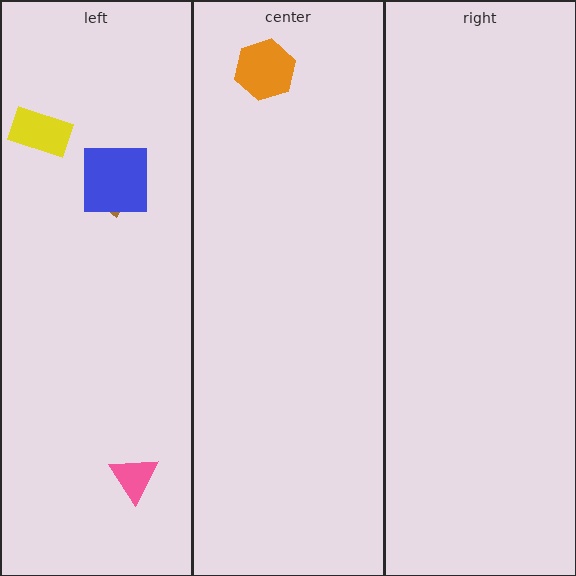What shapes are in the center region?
The orange hexagon.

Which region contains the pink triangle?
The left region.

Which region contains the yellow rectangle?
The left region.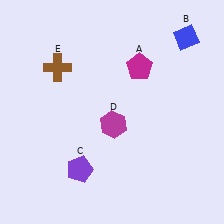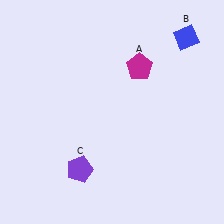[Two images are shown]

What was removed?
The brown cross (E), the magenta hexagon (D) were removed in Image 2.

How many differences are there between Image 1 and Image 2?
There are 2 differences between the two images.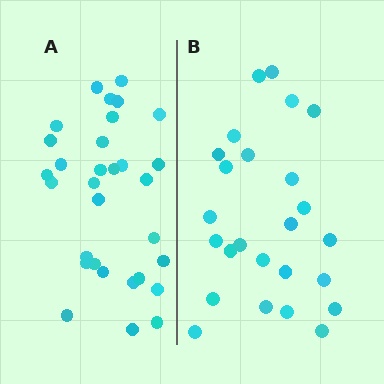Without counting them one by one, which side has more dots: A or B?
Region A (the left region) has more dots.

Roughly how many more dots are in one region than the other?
Region A has about 6 more dots than region B.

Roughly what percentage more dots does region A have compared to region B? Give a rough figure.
About 25% more.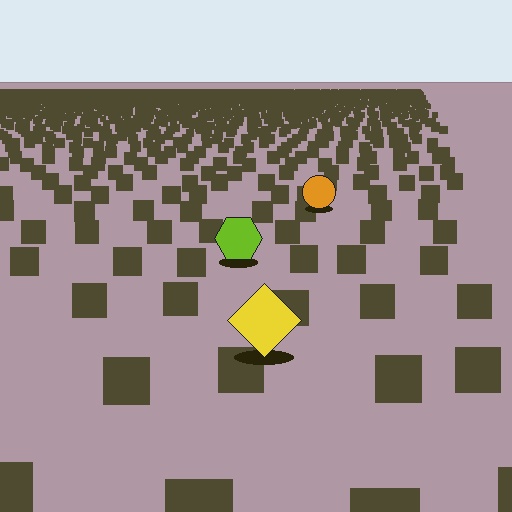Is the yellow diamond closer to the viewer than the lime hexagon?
Yes. The yellow diamond is closer — you can tell from the texture gradient: the ground texture is coarser near it.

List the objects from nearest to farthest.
From nearest to farthest: the yellow diamond, the lime hexagon, the orange circle.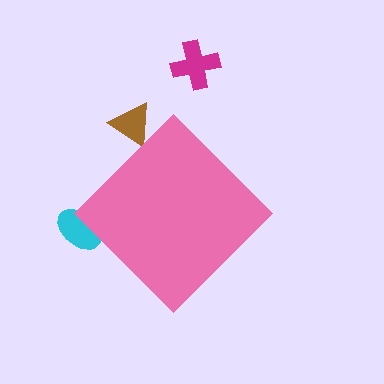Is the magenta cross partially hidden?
No, the magenta cross is fully visible.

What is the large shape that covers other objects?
A pink diamond.